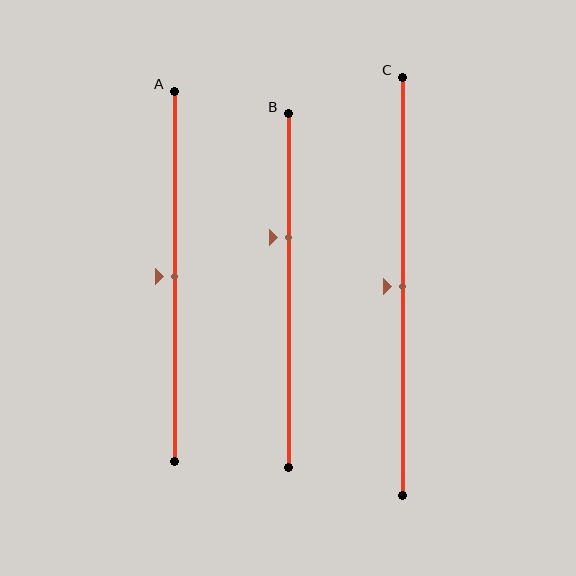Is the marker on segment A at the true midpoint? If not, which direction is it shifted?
Yes, the marker on segment A is at the true midpoint.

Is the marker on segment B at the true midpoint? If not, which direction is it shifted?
No, the marker on segment B is shifted upward by about 15% of the segment length.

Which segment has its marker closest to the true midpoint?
Segment A has its marker closest to the true midpoint.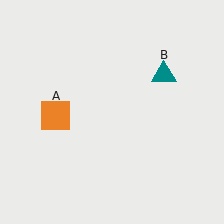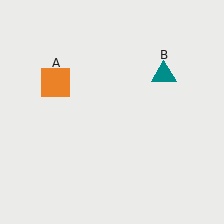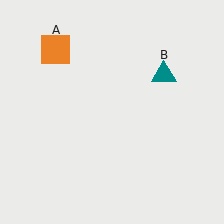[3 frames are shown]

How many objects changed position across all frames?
1 object changed position: orange square (object A).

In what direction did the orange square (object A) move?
The orange square (object A) moved up.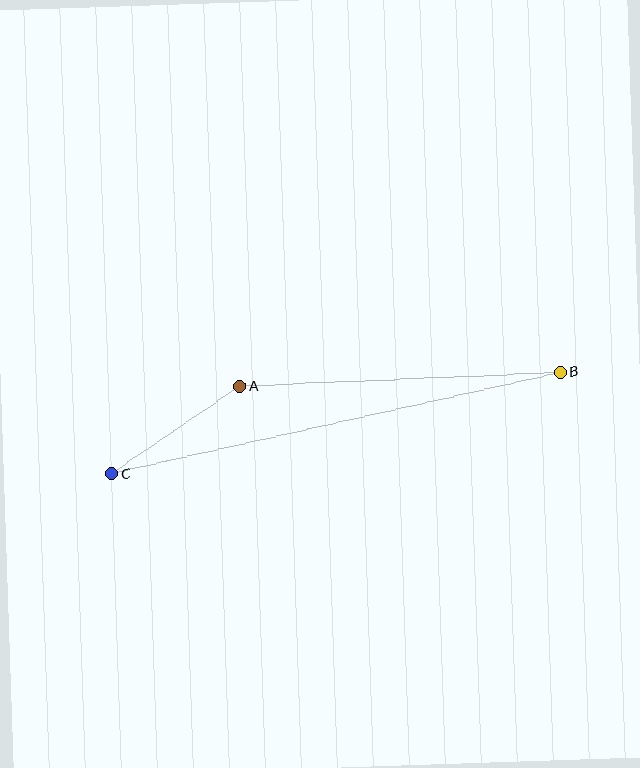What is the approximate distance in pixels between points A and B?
The distance between A and B is approximately 321 pixels.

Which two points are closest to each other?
Points A and C are closest to each other.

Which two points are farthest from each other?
Points B and C are farthest from each other.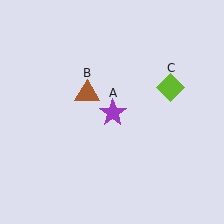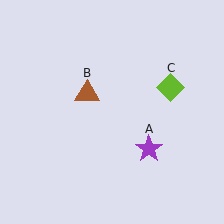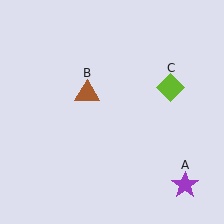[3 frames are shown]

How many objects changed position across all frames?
1 object changed position: purple star (object A).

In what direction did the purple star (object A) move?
The purple star (object A) moved down and to the right.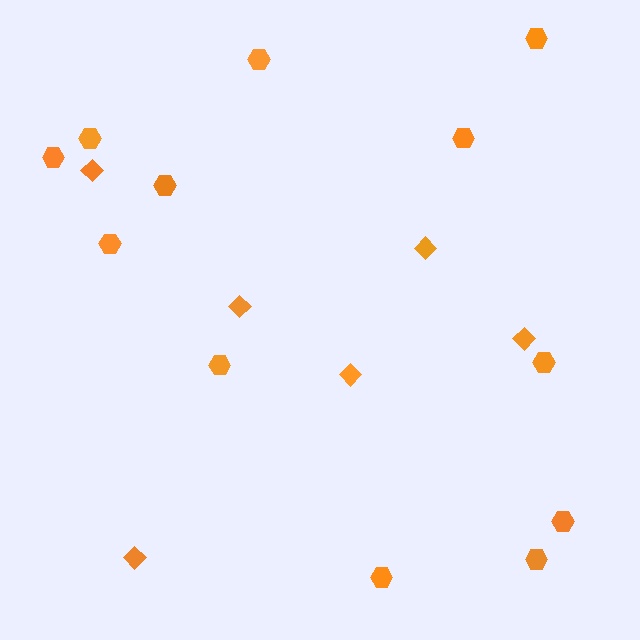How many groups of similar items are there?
There are 2 groups: one group of hexagons (12) and one group of diamonds (6).